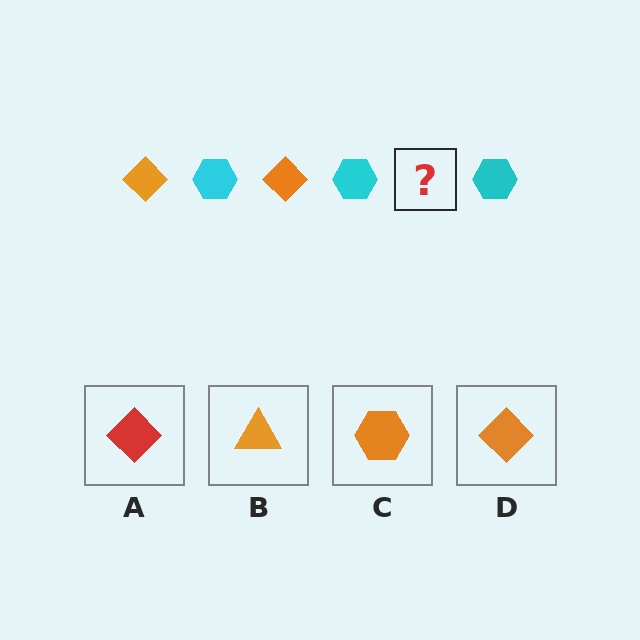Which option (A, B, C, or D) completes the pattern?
D.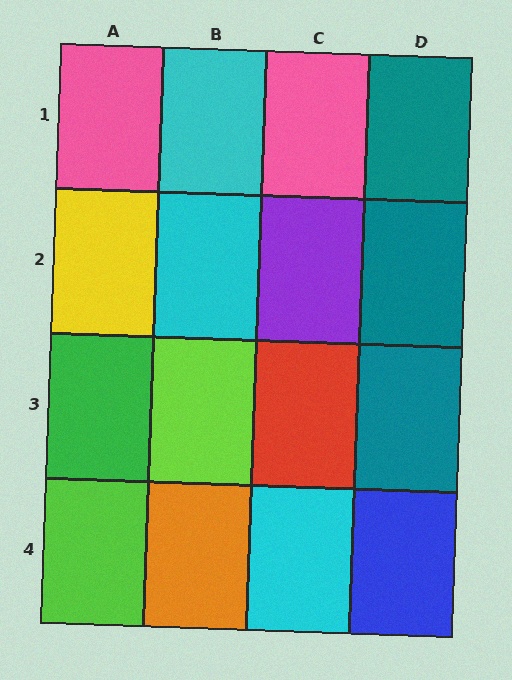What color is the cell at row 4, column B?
Orange.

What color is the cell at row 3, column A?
Green.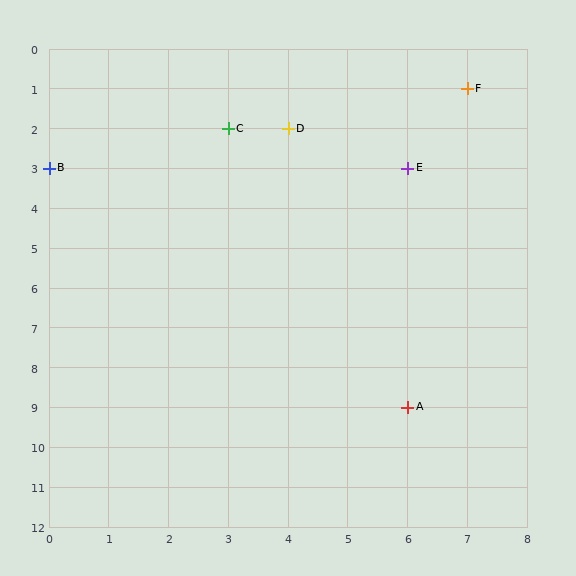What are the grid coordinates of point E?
Point E is at grid coordinates (6, 3).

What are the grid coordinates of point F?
Point F is at grid coordinates (7, 1).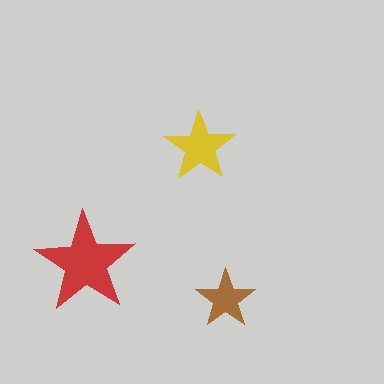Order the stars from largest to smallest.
the red one, the yellow one, the brown one.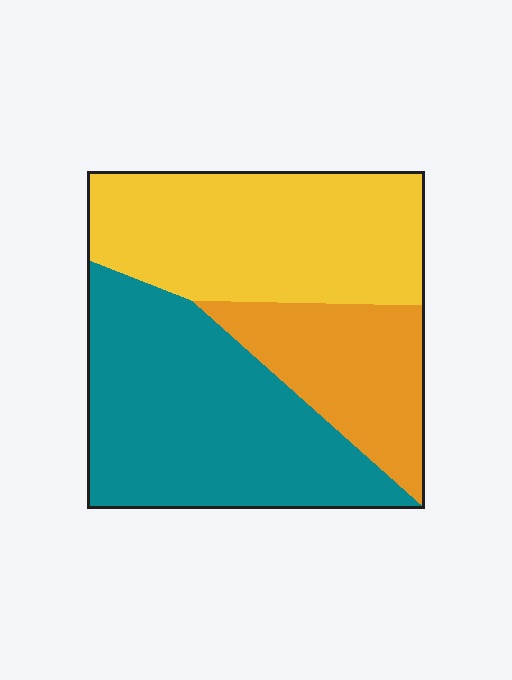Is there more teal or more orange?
Teal.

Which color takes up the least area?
Orange, at roughly 20%.